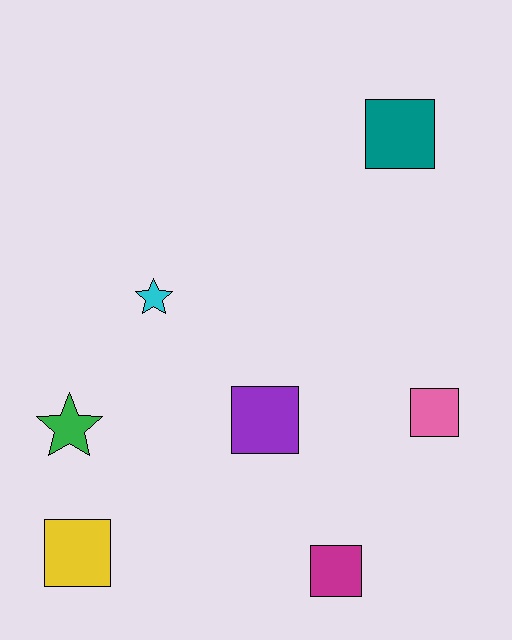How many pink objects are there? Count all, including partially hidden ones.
There is 1 pink object.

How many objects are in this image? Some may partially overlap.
There are 7 objects.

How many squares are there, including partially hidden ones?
There are 5 squares.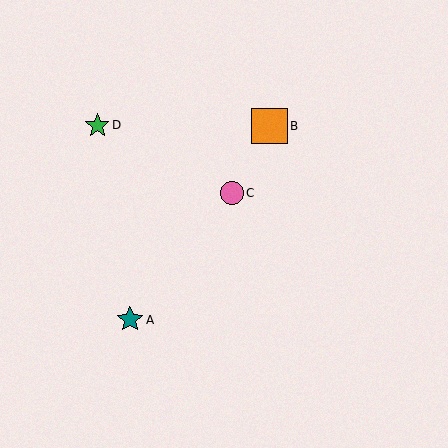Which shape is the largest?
The orange square (labeled B) is the largest.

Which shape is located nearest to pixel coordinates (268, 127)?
The orange square (labeled B) at (269, 126) is nearest to that location.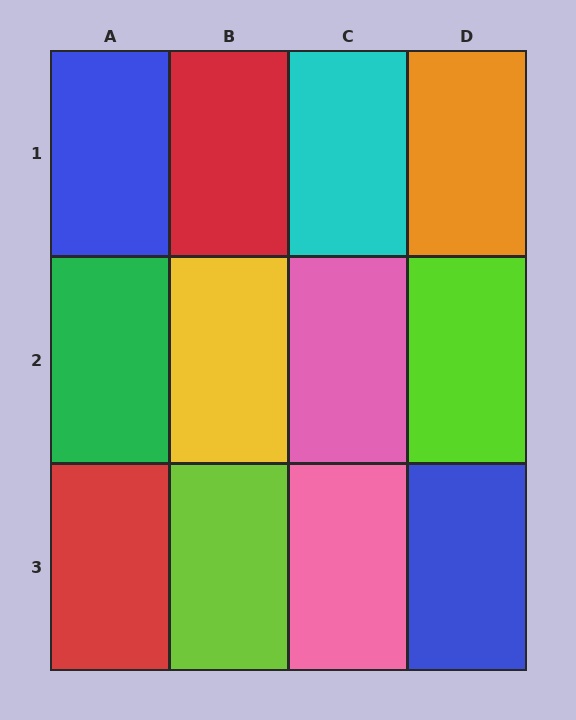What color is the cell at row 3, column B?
Lime.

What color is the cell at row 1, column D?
Orange.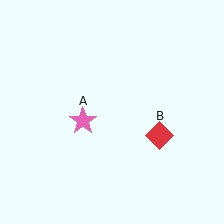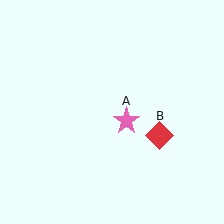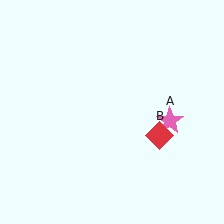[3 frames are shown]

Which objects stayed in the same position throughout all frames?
Red diamond (object B) remained stationary.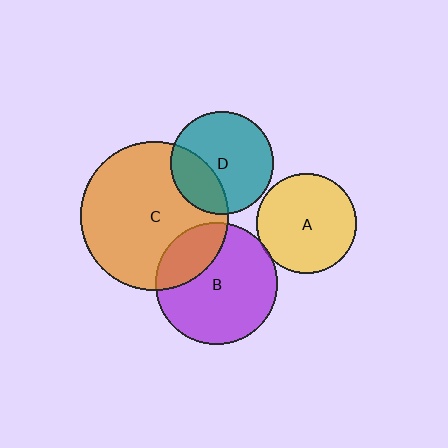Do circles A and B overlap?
Yes.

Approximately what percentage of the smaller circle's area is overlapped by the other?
Approximately 5%.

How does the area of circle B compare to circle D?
Approximately 1.4 times.